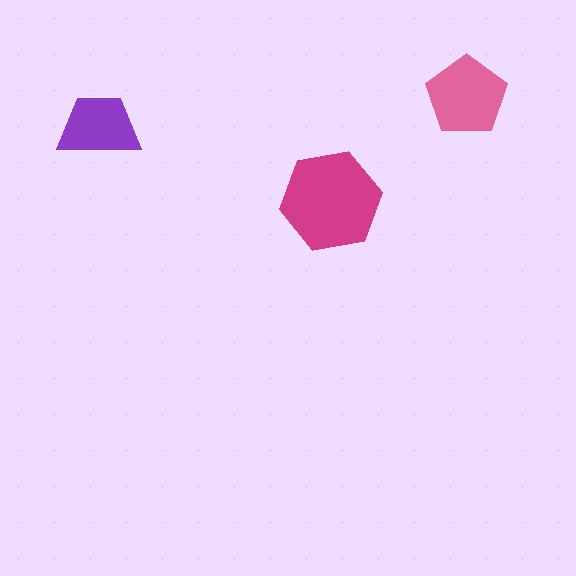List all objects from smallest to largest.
The purple trapezoid, the pink pentagon, the magenta hexagon.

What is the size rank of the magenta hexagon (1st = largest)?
1st.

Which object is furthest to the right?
The pink pentagon is rightmost.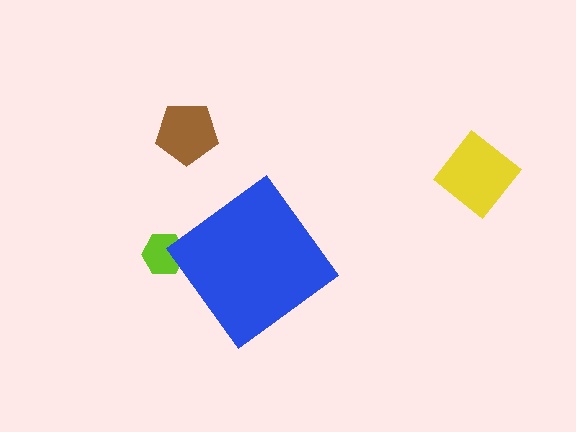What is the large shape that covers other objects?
A blue diamond.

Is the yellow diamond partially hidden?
No, the yellow diamond is fully visible.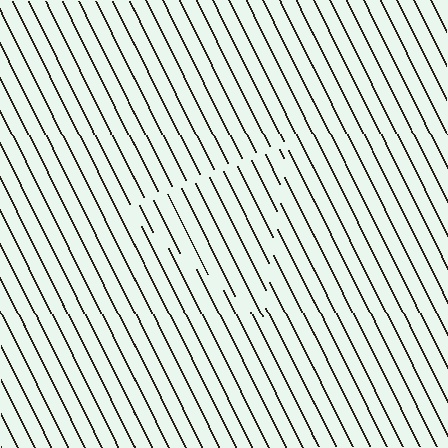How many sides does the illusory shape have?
3 sides — the line-ends trace a triangle.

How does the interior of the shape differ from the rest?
The interior of the shape contains the same grating, shifted by half a period — the contour is defined by the phase discontinuity where line-ends from the inner and outer gratings abut.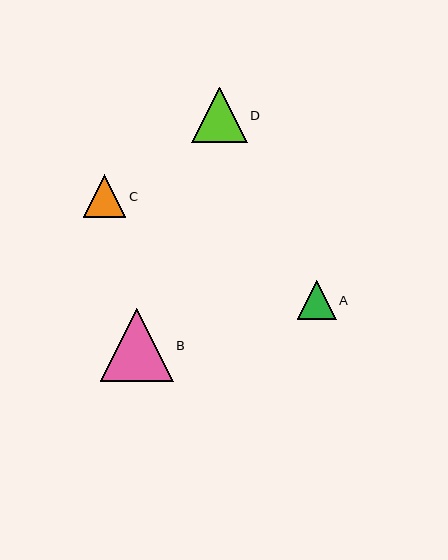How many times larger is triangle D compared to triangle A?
Triangle D is approximately 1.4 times the size of triangle A.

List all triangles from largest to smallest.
From largest to smallest: B, D, C, A.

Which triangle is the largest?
Triangle B is the largest with a size of approximately 73 pixels.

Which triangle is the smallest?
Triangle A is the smallest with a size of approximately 38 pixels.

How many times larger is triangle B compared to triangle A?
Triangle B is approximately 1.9 times the size of triangle A.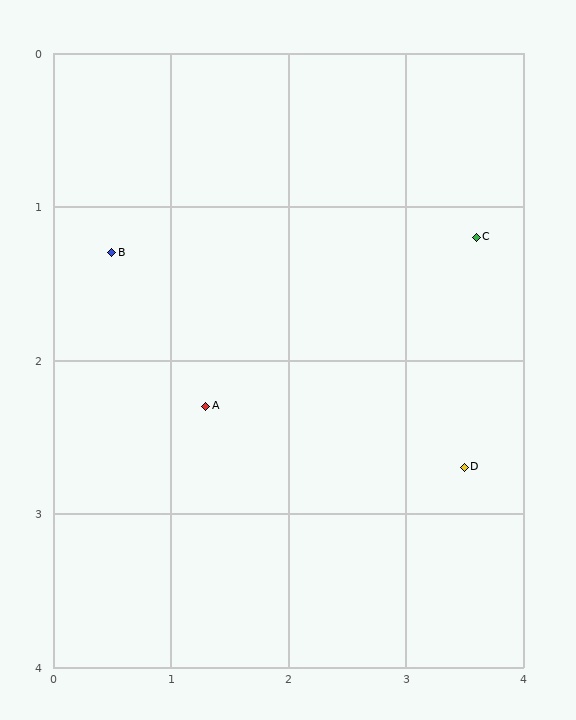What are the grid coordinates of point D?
Point D is at approximately (3.5, 2.7).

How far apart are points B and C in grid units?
Points B and C are about 3.1 grid units apart.